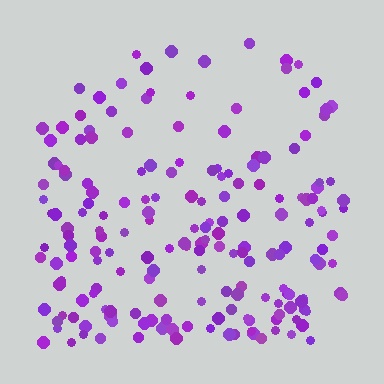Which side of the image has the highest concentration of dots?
The bottom.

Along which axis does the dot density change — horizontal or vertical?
Vertical.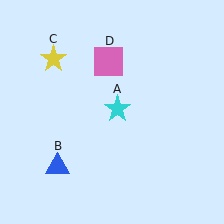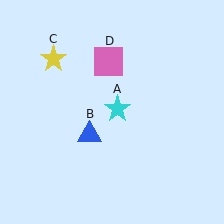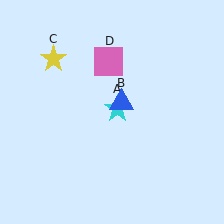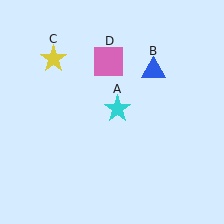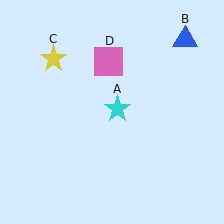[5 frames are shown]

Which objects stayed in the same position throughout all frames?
Cyan star (object A) and yellow star (object C) and pink square (object D) remained stationary.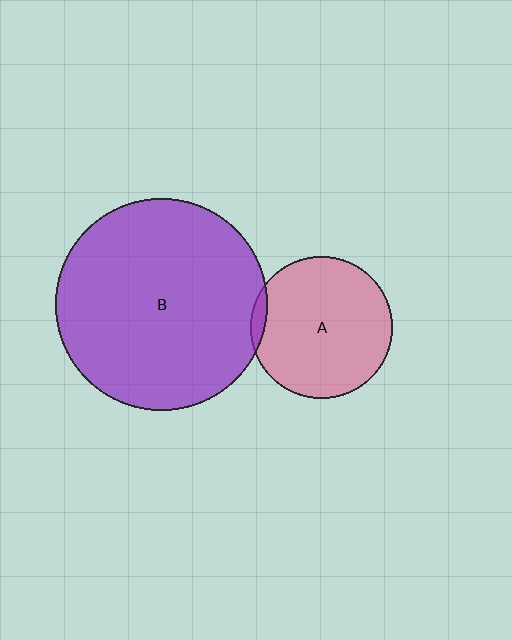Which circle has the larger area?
Circle B (purple).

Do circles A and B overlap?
Yes.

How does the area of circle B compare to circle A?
Approximately 2.2 times.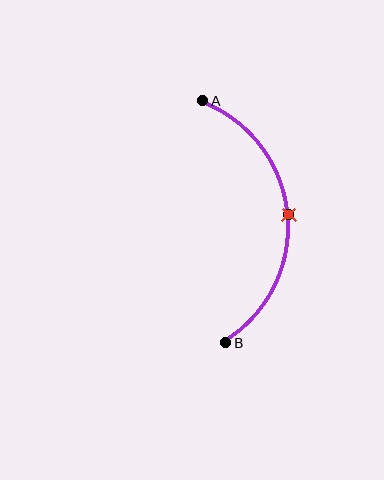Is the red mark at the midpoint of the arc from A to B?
Yes. The red mark lies on the arc at equal arc-length from both A and B — it is the arc midpoint.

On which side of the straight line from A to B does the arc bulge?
The arc bulges to the right of the straight line connecting A and B.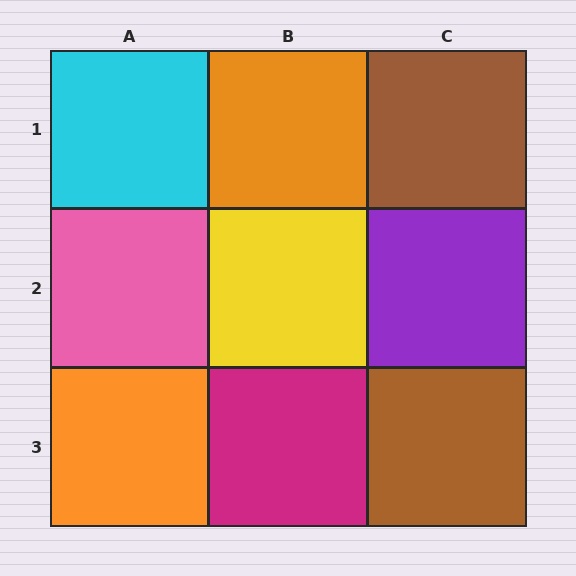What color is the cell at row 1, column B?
Orange.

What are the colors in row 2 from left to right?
Pink, yellow, purple.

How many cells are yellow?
1 cell is yellow.